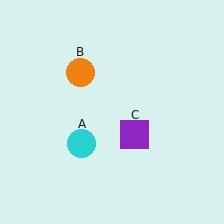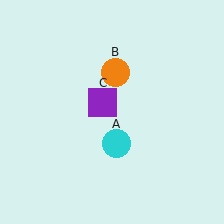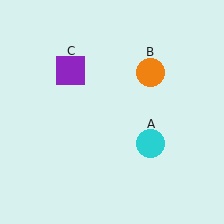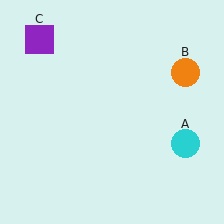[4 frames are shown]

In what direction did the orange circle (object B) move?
The orange circle (object B) moved right.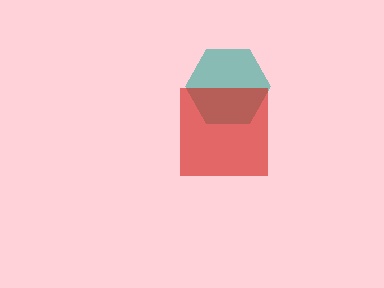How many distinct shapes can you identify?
There are 2 distinct shapes: a teal hexagon, a red square.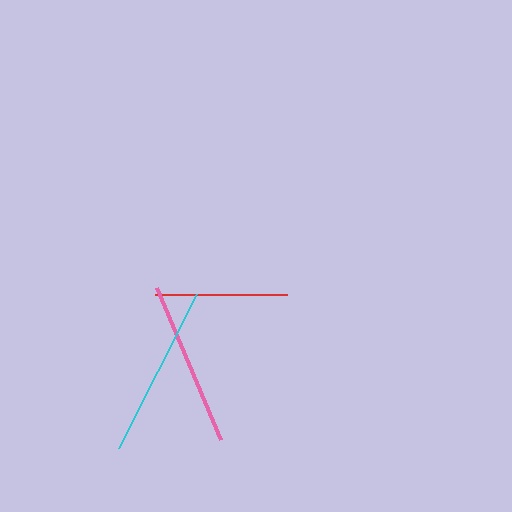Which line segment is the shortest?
The red line is the shortest at approximately 131 pixels.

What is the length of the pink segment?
The pink segment is approximately 165 pixels long.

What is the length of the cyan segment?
The cyan segment is approximately 173 pixels long.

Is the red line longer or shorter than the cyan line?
The cyan line is longer than the red line.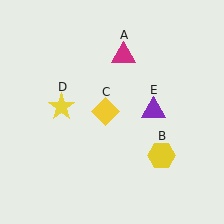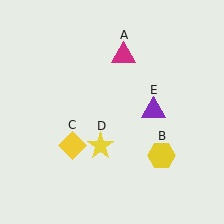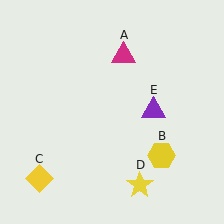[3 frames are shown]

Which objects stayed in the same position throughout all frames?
Magenta triangle (object A) and yellow hexagon (object B) and purple triangle (object E) remained stationary.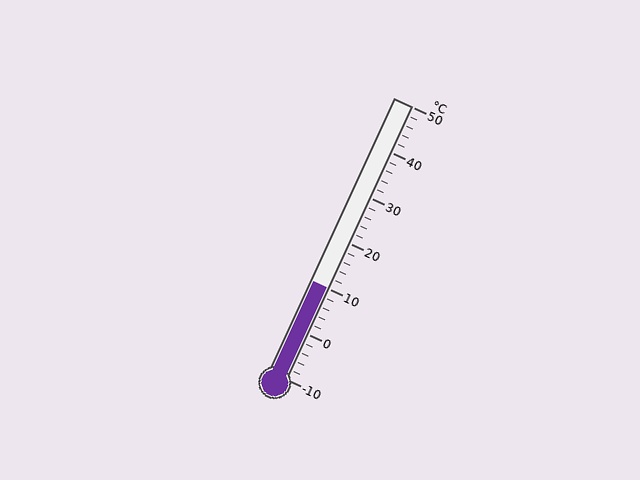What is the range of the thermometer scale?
The thermometer scale ranges from -10°C to 50°C.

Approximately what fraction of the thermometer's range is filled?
The thermometer is filled to approximately 35% of its range.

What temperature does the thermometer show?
The thermometer shows approximately 10°C.